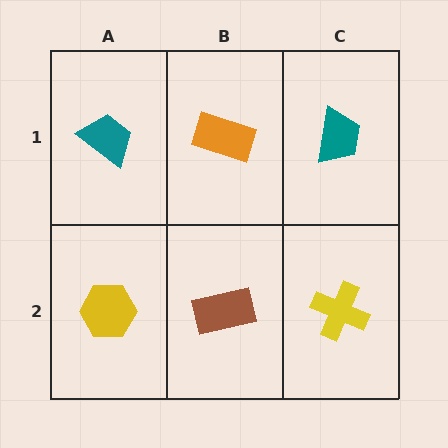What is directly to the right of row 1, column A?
An orange rectangle.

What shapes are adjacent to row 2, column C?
A teal trapezoid (row 1, column C), a brown rectangle (row 2, column B).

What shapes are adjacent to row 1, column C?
A yellow cross (row 2, column C), an orange rectangle (row 1, column B).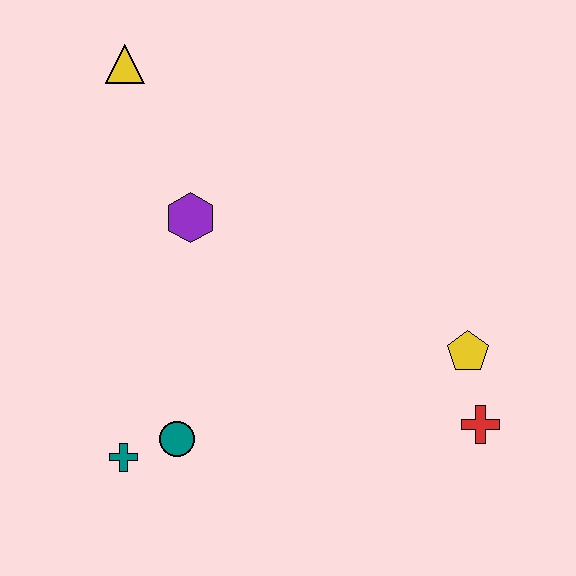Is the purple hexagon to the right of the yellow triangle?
Yes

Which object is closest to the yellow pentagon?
The red cross is closest to the yellow pentagon.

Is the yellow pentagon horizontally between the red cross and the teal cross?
Yes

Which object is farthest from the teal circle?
The yellow triangle is farthest from the teal circle.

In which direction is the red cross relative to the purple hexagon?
The red cross is to the right of the purple hexagon.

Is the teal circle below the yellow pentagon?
Yes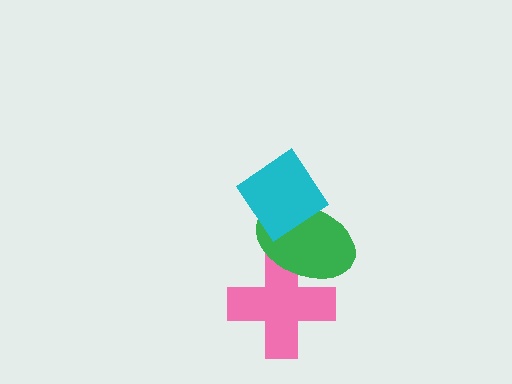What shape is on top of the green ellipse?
The cyan diamond is on top of the green ellipse.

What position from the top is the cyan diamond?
The cyan diamond is 1st from the top.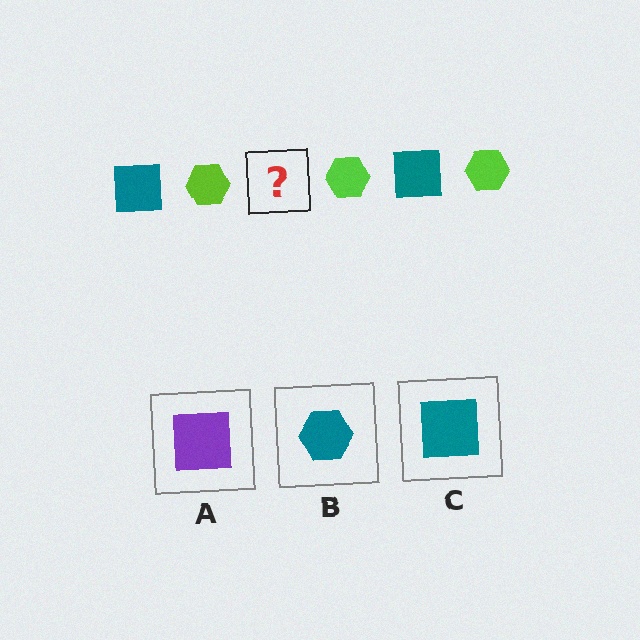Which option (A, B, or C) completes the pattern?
C.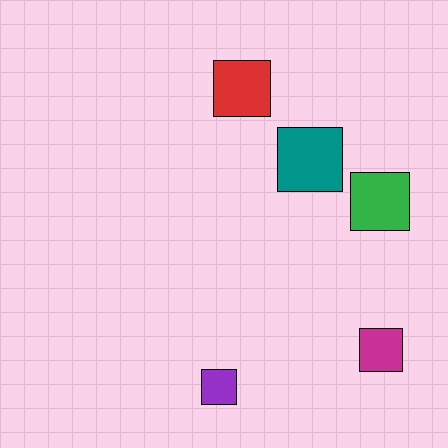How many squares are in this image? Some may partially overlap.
There are 5 squares.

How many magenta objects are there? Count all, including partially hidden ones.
There is 1 magenta object.